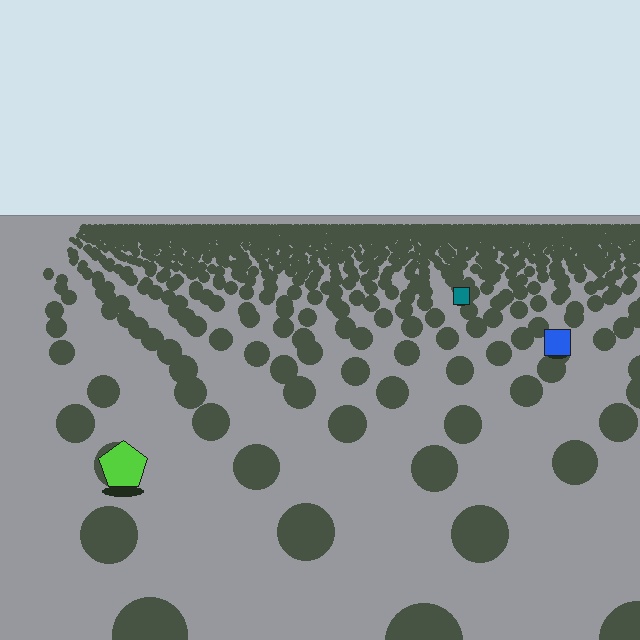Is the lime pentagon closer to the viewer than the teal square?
Yes. The lime pentagon is closer — you can tell from the texture gradient: the ground texture is coarser near it.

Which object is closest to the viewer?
The lime pentagon is closest. The texture marks near it are larger and more spread out.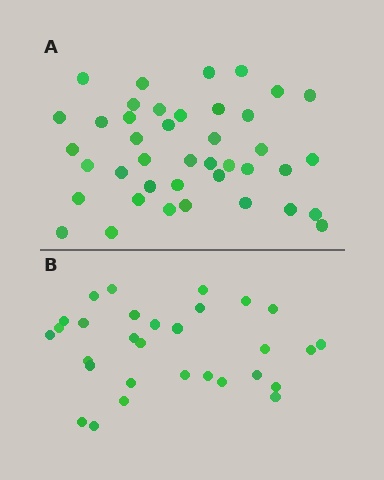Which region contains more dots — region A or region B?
Region A (the top region) has more dots.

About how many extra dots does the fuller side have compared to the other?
Region A has roughly 12 or so more dots than region B.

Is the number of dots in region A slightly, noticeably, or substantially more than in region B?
Region A has noticeably more, but not dramatically so. The ratio is roughly 1.4 to 1.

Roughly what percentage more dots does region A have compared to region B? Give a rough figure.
About 35% more.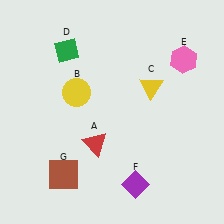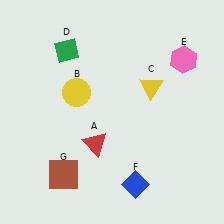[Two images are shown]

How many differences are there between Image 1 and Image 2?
There is 1 difference between the two images.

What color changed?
The diamond (F) changed from purple in Image 1 to blue in Image 2.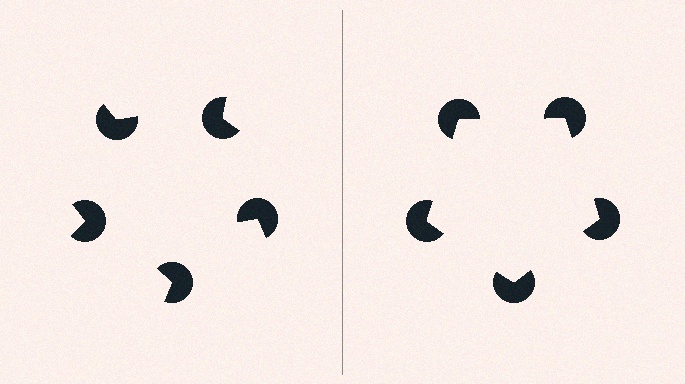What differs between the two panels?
The pac-man discs are positioned identically on both sides; only the wedge orientations differ. On the right they align to a pentagon; on the left they are misaligned.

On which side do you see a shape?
An illusory pentagon appears on the right side. On the left side the wedge cuts are rotated, so no coherent shape forms.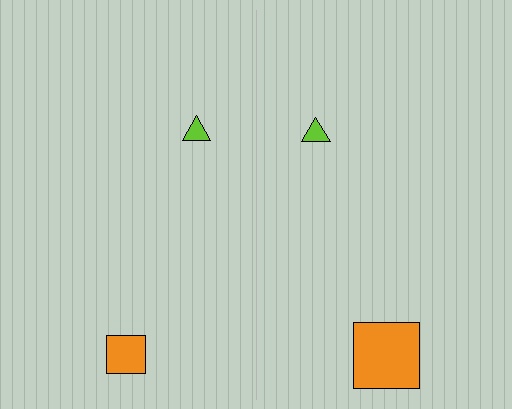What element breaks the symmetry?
The orange square on the right side has a different size than its mirror counterpart.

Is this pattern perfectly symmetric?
No, the pattern is not perfectly symmetric. The orange square on the right side has a different size than its mirror counterpart.